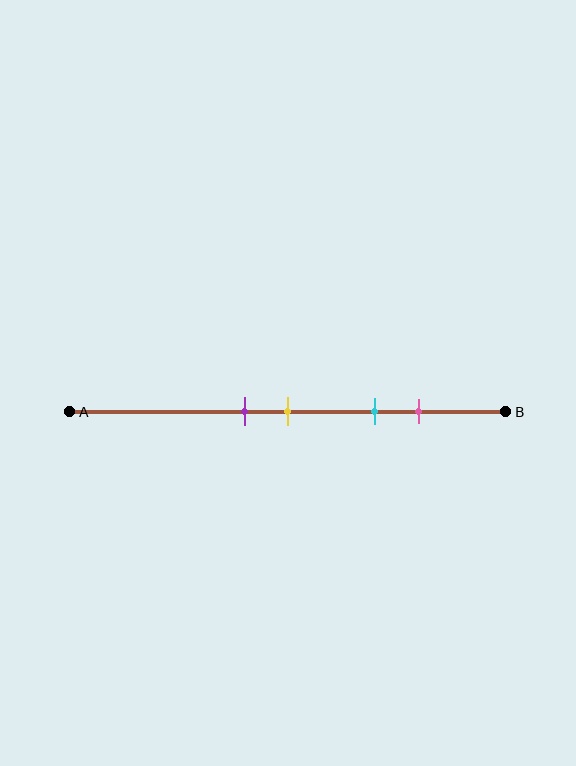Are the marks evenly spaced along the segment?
No, the marks are not evenly spaced.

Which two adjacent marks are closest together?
The purple and yellow marks are the closest adjacent pair.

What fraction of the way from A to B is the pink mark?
The pink mark is approximately 80% (0.8) of the way from A to B.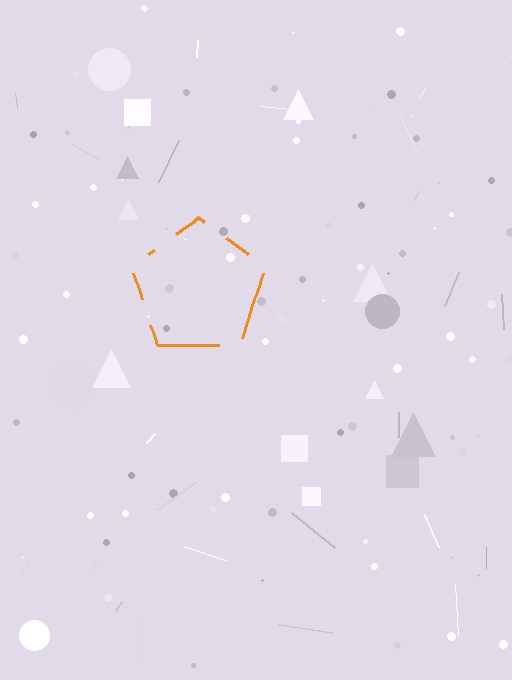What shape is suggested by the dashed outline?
The dashed outline suggests a pentagon.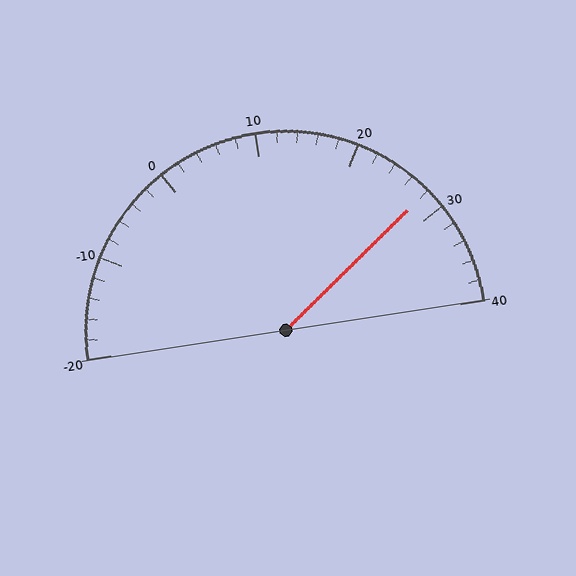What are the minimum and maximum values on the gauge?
The gauge ranges from -20 to 40.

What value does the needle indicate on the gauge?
The needle indicates approximately 28.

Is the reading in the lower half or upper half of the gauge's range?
The reading is in the upper half of the range (-20 to 40).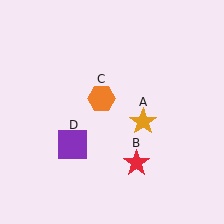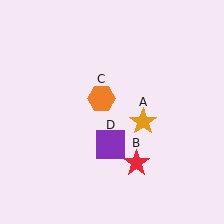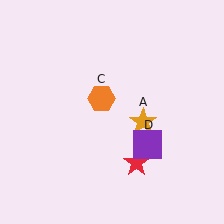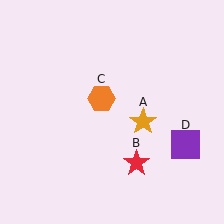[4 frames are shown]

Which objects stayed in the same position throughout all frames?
Orange star (object A) and red star (object B) and orange hexagon (object C) remained stationary.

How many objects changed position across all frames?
1 object changed position: purple square (object D).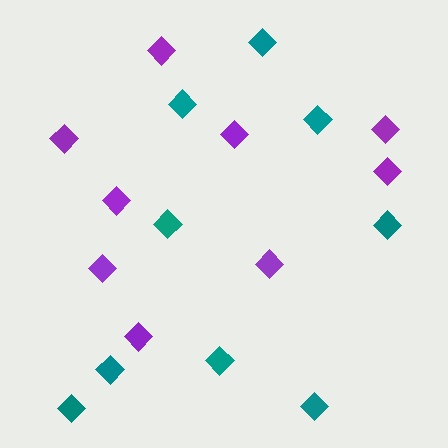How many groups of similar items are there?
There are 2 groups: one group of teal diamonds (9) and one group of purple diamonds (9).